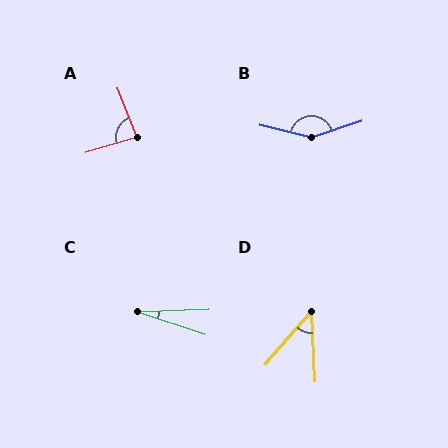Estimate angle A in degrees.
Approximately 85 degrees.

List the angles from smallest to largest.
C (21°), D (44°), A (85°), B (148°).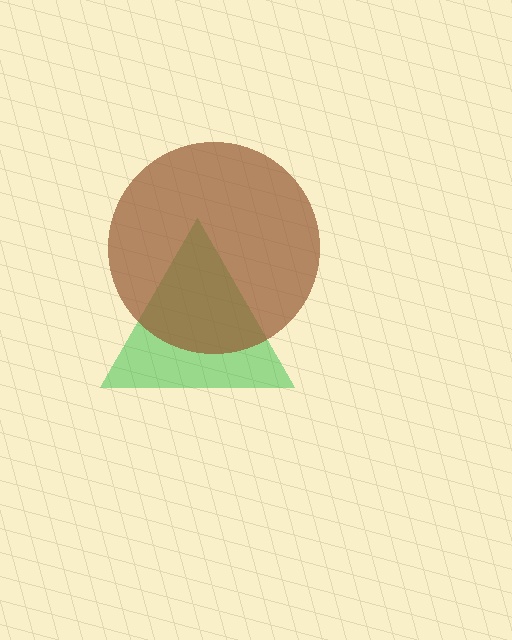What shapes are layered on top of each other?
The layered shapes are: a green triangle, a brown circle.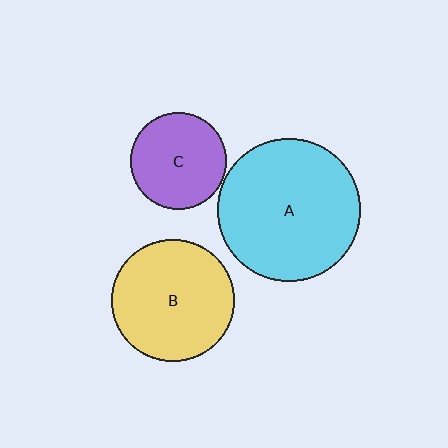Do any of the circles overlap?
No, none of the circles overlap.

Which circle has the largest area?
Circle A (cyan).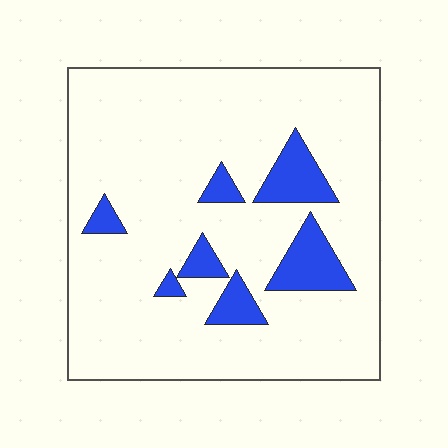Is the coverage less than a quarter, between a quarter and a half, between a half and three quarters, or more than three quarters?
Less than a quarter.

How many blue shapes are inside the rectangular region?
7.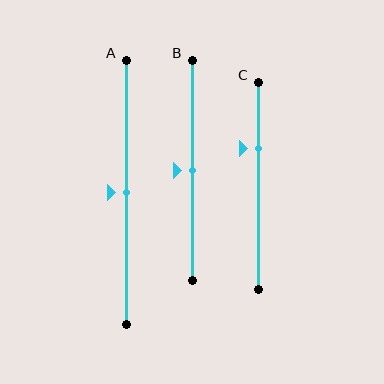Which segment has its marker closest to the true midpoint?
Segment A has its marker closest to the true midpoint.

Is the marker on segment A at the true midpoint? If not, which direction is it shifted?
Yes, the marker on segment A is at the true midpoint.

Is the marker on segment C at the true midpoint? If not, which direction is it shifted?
No, the marker on segment C is shifted upward by about 18% of the segment length.